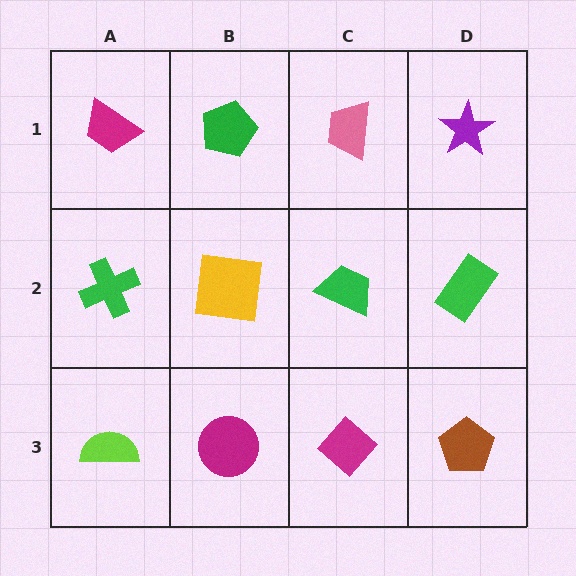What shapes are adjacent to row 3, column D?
A green rectangle (row 2, column D), a magenta diamond (row 3, column C).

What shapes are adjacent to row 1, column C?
A green trapezoid (row 2, column C), a green pentagon (row 1, column B), a purple star (row 1, column D).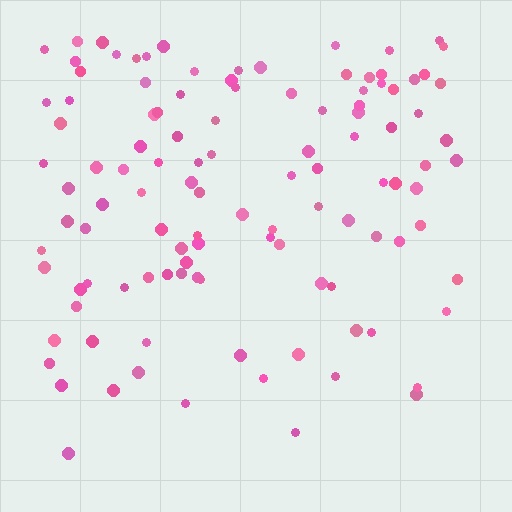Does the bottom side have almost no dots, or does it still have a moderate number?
Still a moderate number, just noticeably fewer than the top.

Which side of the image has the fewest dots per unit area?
The bottom.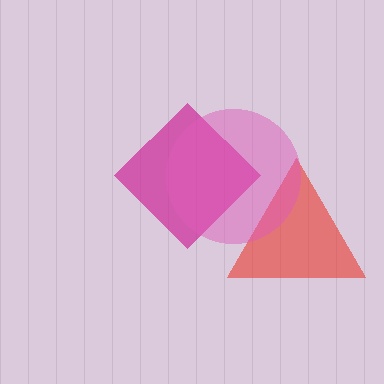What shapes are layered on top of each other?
The layered shapes are: a red triangle, a magenta diamond, a pink circle.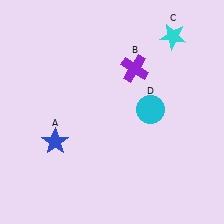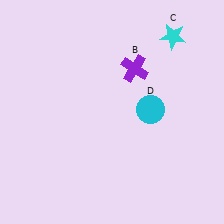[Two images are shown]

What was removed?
The blue star (A) was removed in Image 2.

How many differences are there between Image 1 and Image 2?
There is 1 difference between the two images.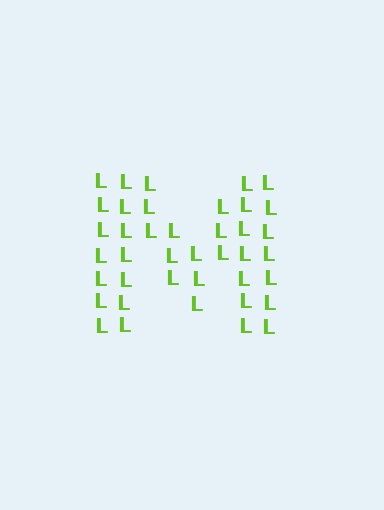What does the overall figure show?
The overall figure shows the letter M.